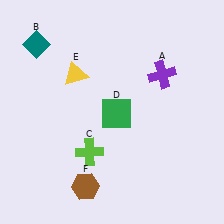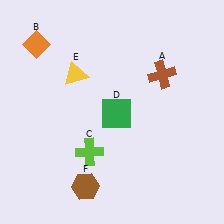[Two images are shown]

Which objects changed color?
A changed from purple to brown. B changed from teal to orange.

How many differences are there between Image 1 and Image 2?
There are 2 differences between the two images.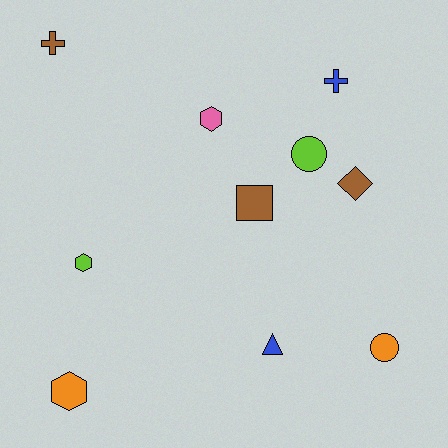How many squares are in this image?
There is 1 square.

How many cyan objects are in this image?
There are no cyan objects.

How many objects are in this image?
There are 10 objects.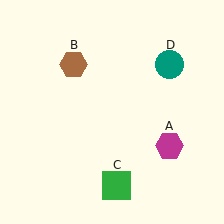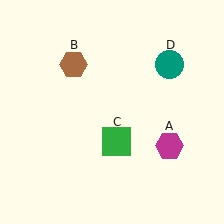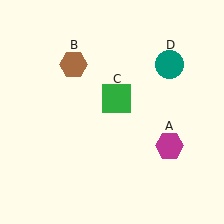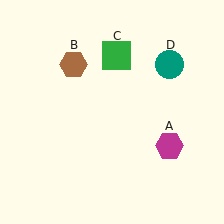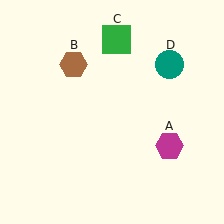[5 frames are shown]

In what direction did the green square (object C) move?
The green square (object C) moved up.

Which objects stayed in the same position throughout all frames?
Magenta hexagon (object A) and brown hexagon (object B) and teal circle (object D) remained stationary.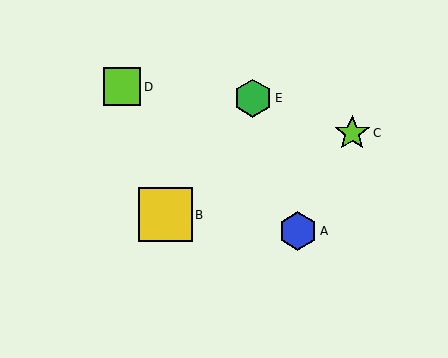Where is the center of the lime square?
The center of the lime square is at (122, 87).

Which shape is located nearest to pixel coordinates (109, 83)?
The lime square (labeled D) at (122, 87) is nearest to that location.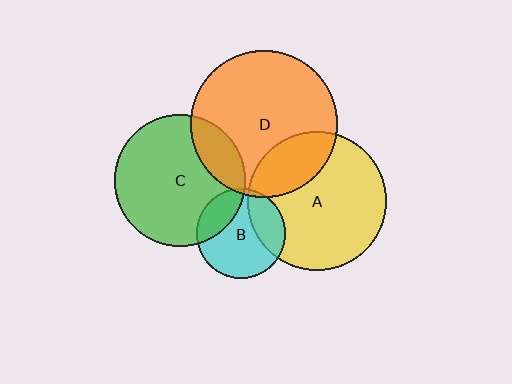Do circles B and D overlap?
Yes.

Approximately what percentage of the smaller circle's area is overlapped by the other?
Approximately 5%.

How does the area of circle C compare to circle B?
Approximately 2.2 times.